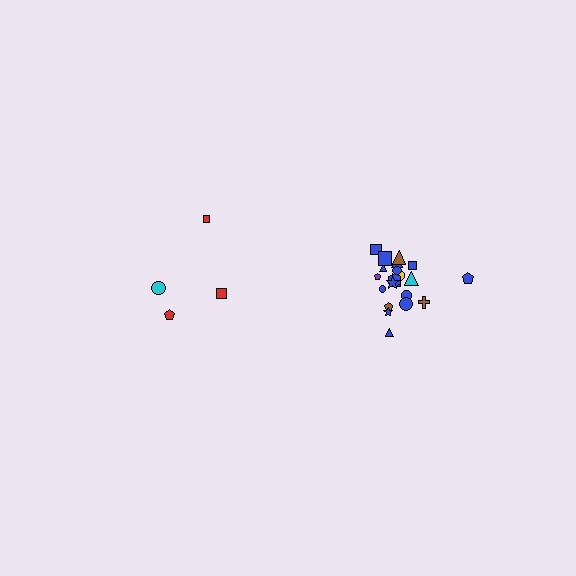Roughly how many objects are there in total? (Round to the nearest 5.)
Roughly 25 objects in total.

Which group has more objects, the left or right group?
The right group.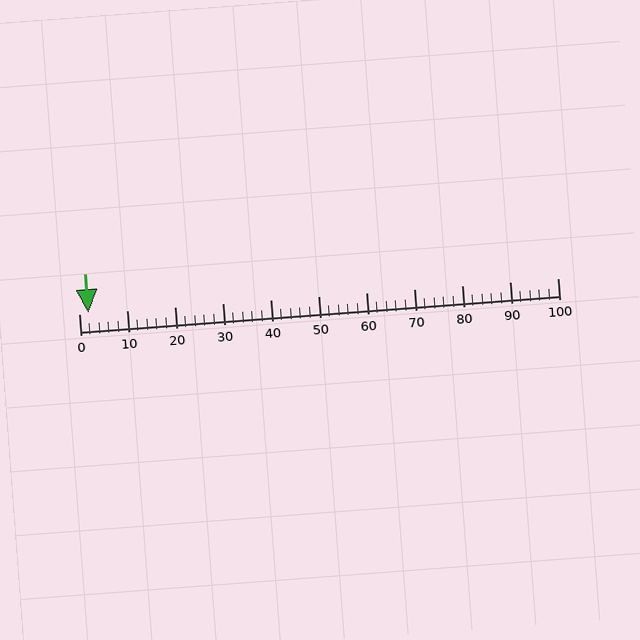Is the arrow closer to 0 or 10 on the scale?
The arrow is closer to 0.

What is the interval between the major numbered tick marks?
The major tick marks are spaced 10 units apart.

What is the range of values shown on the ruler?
The ruler shows values from 0 to 100.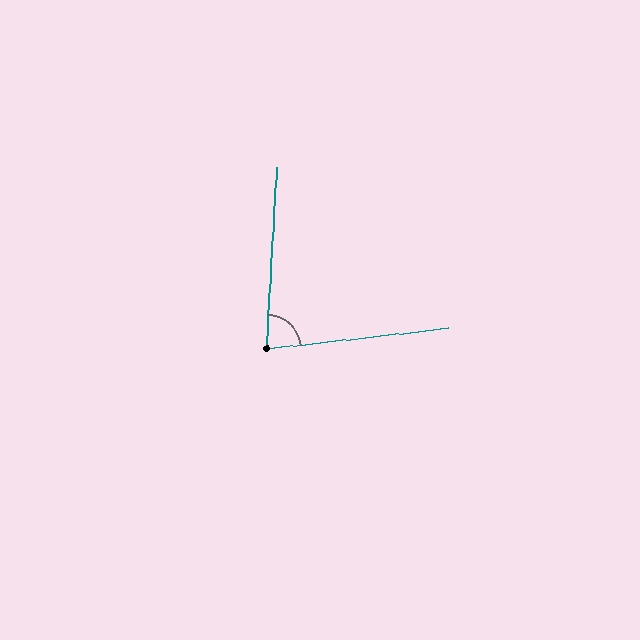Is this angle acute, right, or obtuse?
It is acute.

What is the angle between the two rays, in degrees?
Approximately 80 degrees.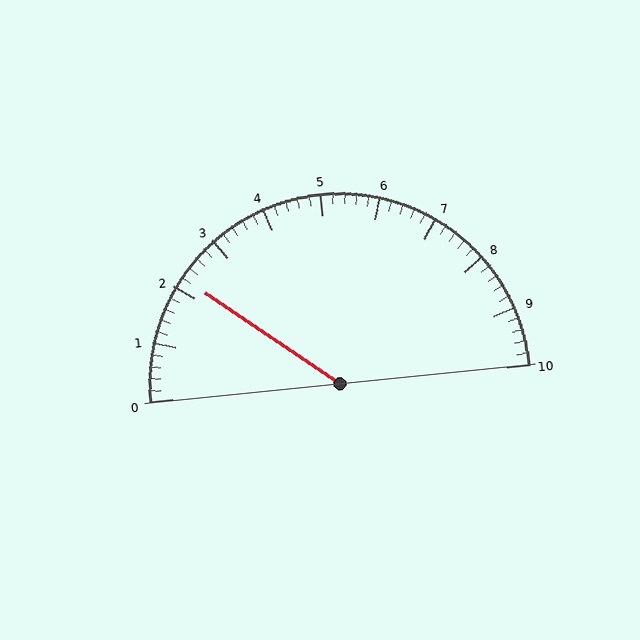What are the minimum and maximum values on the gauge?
The gauge ranges from 0 to 10.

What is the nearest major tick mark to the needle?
The nearest major tick mark is 2.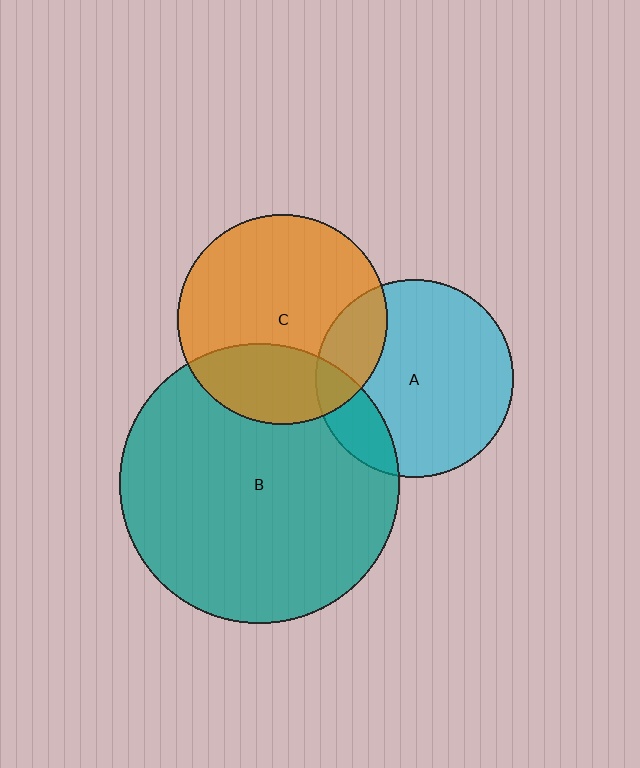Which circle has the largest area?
Circle B (teal).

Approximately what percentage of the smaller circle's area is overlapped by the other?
Approximately 30%.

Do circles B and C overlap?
Yes.